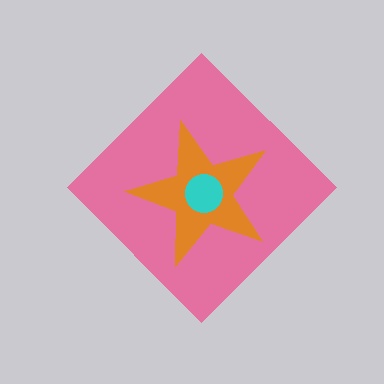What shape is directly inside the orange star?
The cyan circle.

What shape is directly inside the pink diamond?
The orange star.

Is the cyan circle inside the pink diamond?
Yes.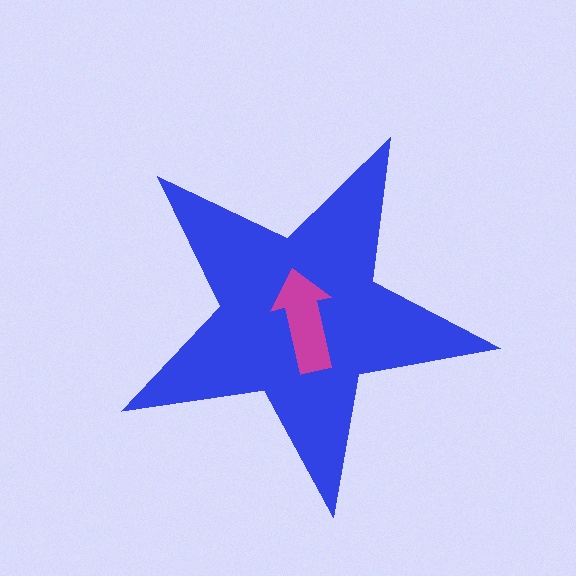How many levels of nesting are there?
2.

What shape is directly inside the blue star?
The magenta arrow.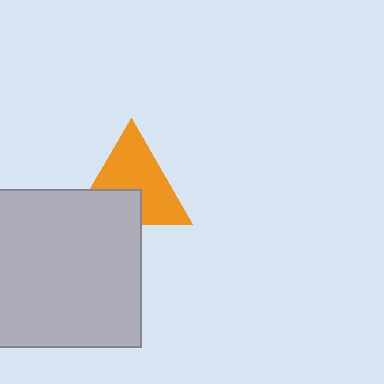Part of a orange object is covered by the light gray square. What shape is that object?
It is a triangle.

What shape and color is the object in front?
The object in front is a light gray square.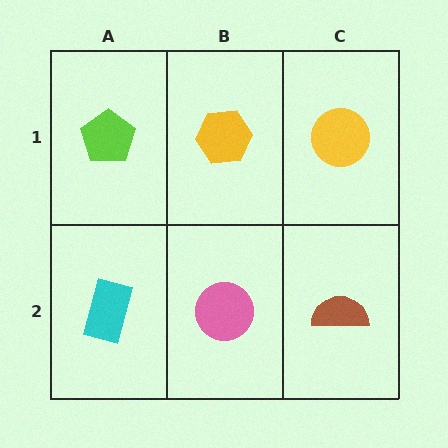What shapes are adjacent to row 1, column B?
A pink circle (row 2, column B), a lime pentagon (row 1, column A), a yellow circle (row 1, column C).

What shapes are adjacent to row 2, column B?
A yellow hexagon (row 1, column B), a cyan rectangle (row 2, column A), a brown semicircle (row 2, column C).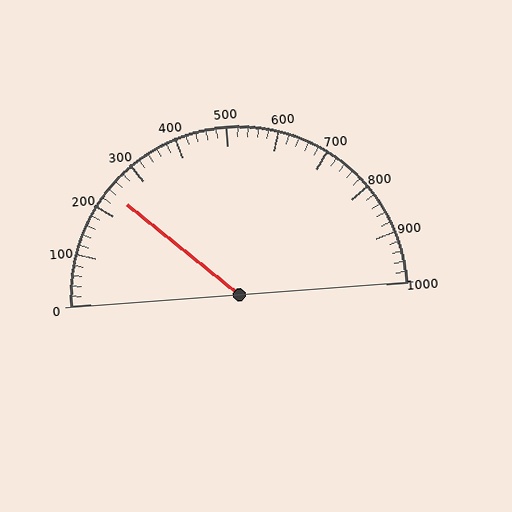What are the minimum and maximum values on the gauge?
The gauge ranges from 0 to 1000.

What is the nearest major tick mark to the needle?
The nearest major tick mark is 200.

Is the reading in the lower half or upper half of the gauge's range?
The reading is in the lower half of the range (0 to 1000).